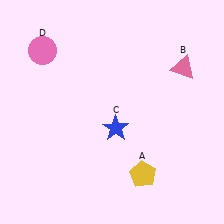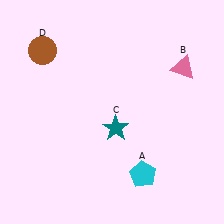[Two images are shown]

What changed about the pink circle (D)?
In Image 1, D is pink. In Image 2, it changed to brown.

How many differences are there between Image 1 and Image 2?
There are 3 differences between the two images.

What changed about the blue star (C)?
In Image 1, C is blue. In Image 2, it changed to teal.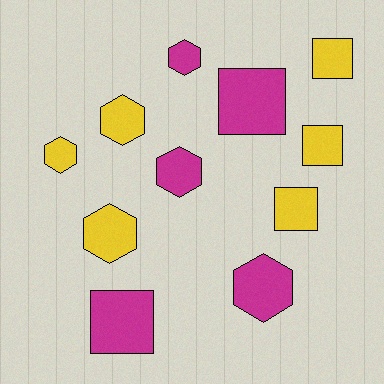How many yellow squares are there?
There are 3 yellow squares.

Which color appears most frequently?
Yellow, with 6 objects.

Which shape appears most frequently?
Hexagon, with 6 objects.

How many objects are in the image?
There are 11 objects.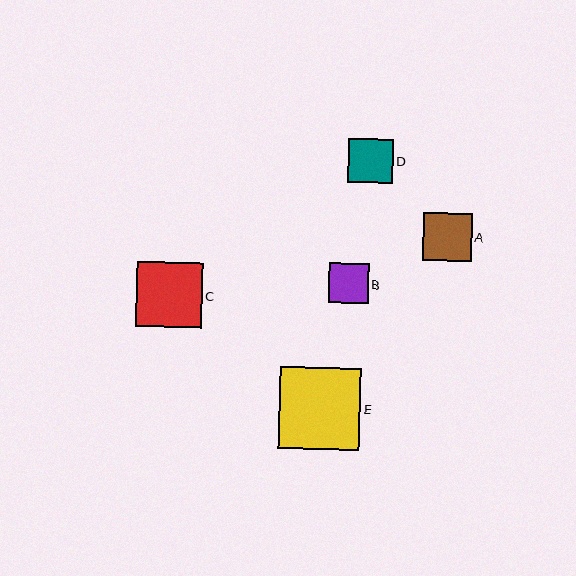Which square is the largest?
Square E is the largest with a size of approximately 82 pixels.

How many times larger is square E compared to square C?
Square E is approximately 1.2 times the size of square C.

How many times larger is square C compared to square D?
Square C is approximately 1.5 times the size of square D.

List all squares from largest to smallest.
From largest to smallest: E, C, A, D, B.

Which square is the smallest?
Square B is the smallest with a size of approximately 40 pixels.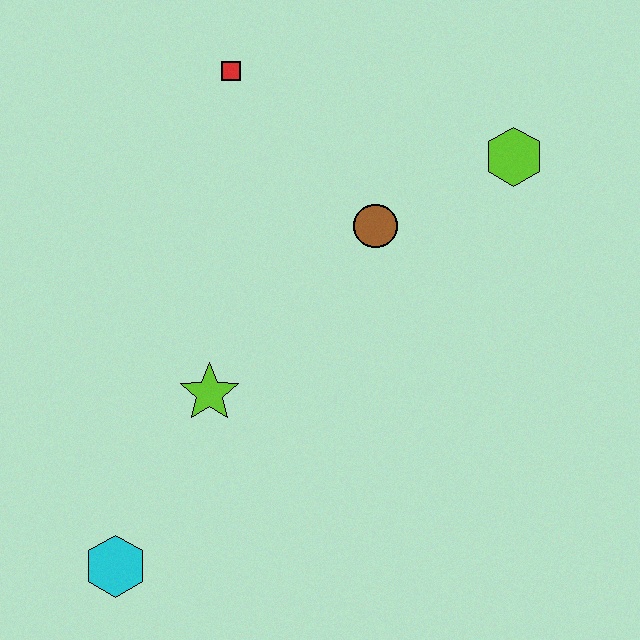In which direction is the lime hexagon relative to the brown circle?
The lime hexagon is to the right of the brown circle.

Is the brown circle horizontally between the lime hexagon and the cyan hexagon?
Yes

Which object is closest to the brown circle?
The lime hexagon is closest to the brown circle.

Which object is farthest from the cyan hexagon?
The lime hexagon is farthest from the cyan hexagon.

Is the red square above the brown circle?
Yes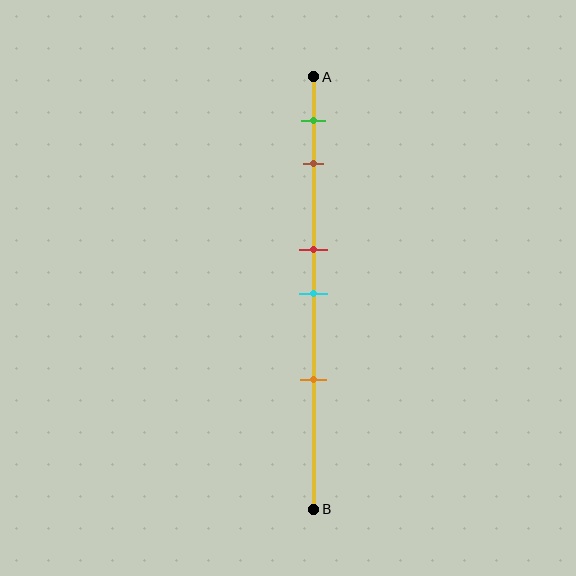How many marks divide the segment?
There are 5 marks dividing the segment.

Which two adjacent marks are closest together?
The red and cyan marks are the closest adjacent pair.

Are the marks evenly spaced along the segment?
No, the marks are not evenly spaced.